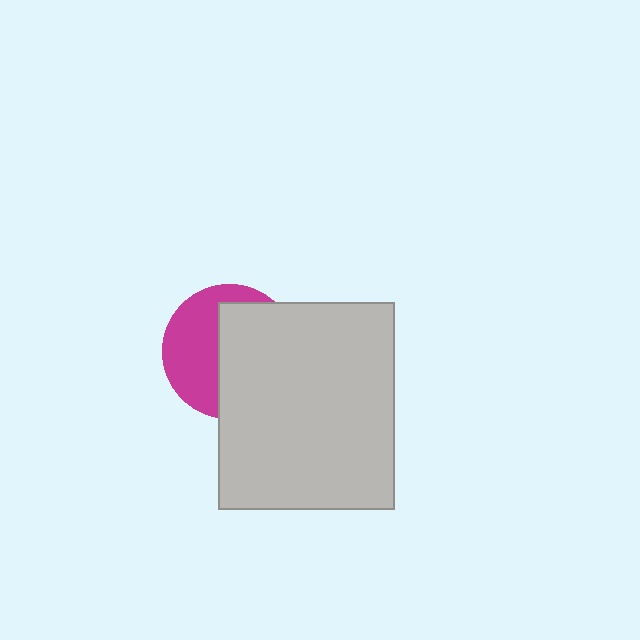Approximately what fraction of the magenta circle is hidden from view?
Roughly 56% of the magenta circle is hidden behind the light gray rectangle.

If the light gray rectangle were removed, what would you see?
You would see the complete magenta circle.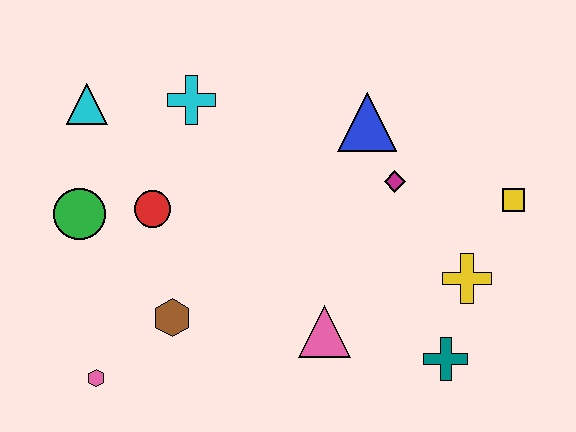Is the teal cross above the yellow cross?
No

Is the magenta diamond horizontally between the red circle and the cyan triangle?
No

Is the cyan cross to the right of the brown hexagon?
Yes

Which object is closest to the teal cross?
The yellow cross is closest to the teal cross.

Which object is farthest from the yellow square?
The pink hexagon is farthest from the yellow square.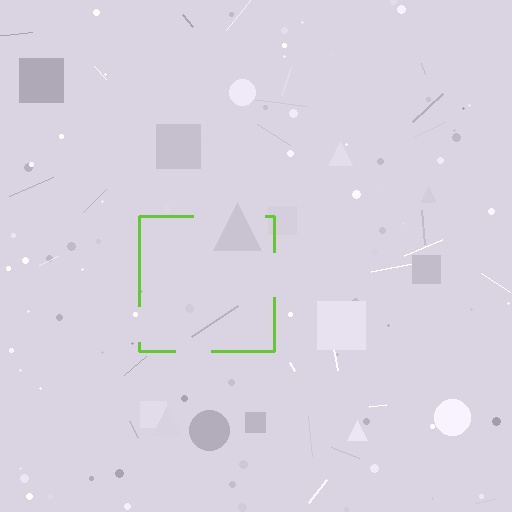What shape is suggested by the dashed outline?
The dashed outline suggests a square.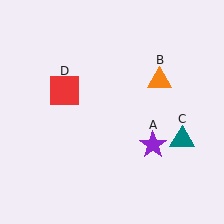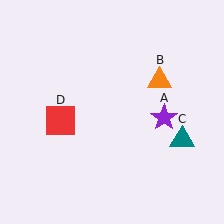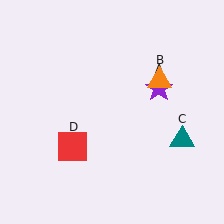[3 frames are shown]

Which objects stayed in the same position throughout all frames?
Orange triangle (object B) and teal triangle (object C) remained stationary.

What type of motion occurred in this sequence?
The purple star (object A), red square (object D) rotated counterclockwise around the center of the scene.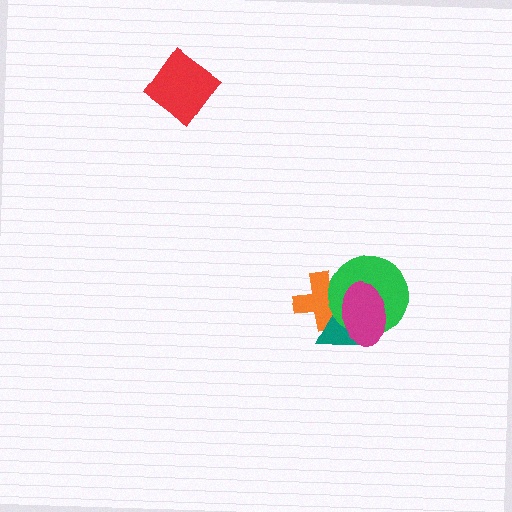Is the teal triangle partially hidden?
Yes, it is partially covered by another shape.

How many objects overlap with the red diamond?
0 objects overlap with the red diamond.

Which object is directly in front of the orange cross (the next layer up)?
The teal triangle is directly in front of the orange cross.